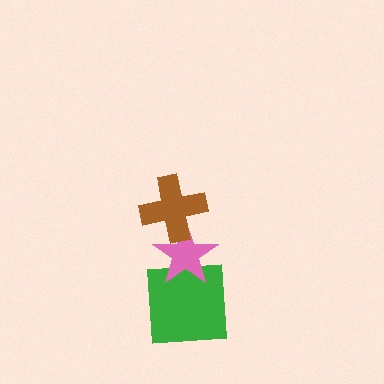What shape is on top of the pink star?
The brown cross is on top of the pink star.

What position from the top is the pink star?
The pink star is 2nd from the top.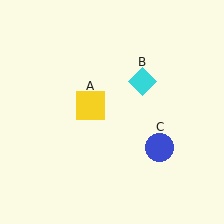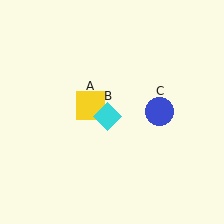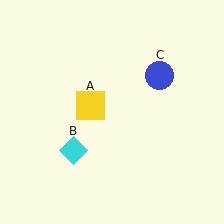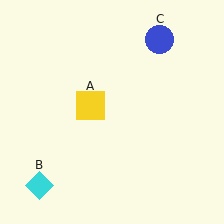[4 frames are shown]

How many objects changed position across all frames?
2 objects changed position: cyan diamond (object B), blue circle (object C).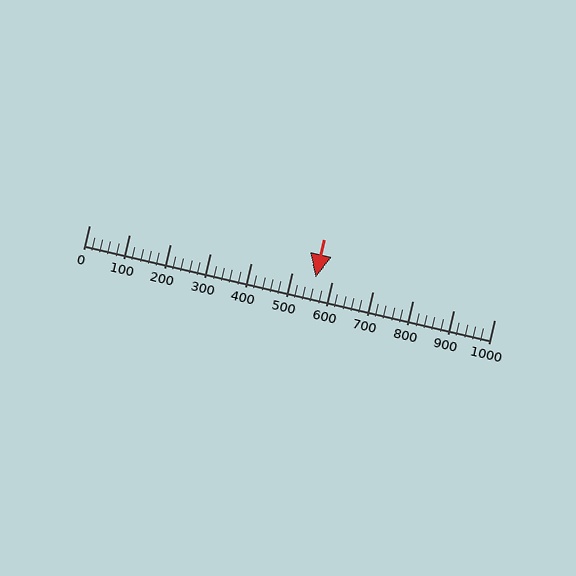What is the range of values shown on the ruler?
The ruler shows values from 0 to 1000.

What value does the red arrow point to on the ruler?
The red arrow points to approximately 560.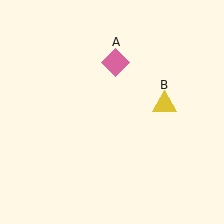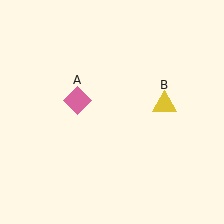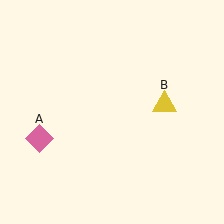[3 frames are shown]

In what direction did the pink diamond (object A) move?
The pink diamond (object A) moved down and to the left.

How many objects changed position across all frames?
1 object changed position: pink diamond (object A).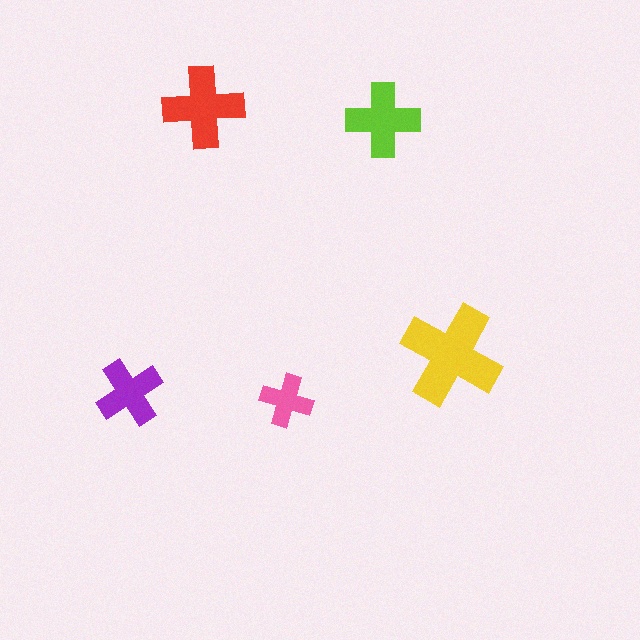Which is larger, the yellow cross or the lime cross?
The yellow one.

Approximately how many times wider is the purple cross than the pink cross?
About 1.5 times wider.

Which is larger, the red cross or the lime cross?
The red one.